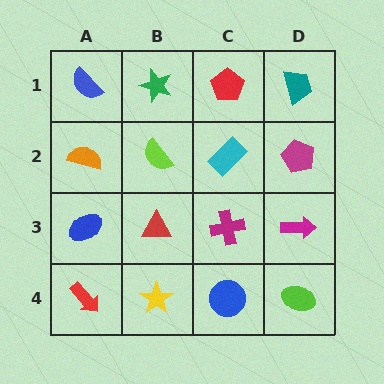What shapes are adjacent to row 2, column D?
A teal trapezoid (row 1, column D), a magenta arrow (row 3, column D), a cyan rectangle (row 2, column C).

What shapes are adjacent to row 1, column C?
A cyan rectangle (row 2, column C), a green star (row 1, column B), a teal trapezoid (row 1, column D).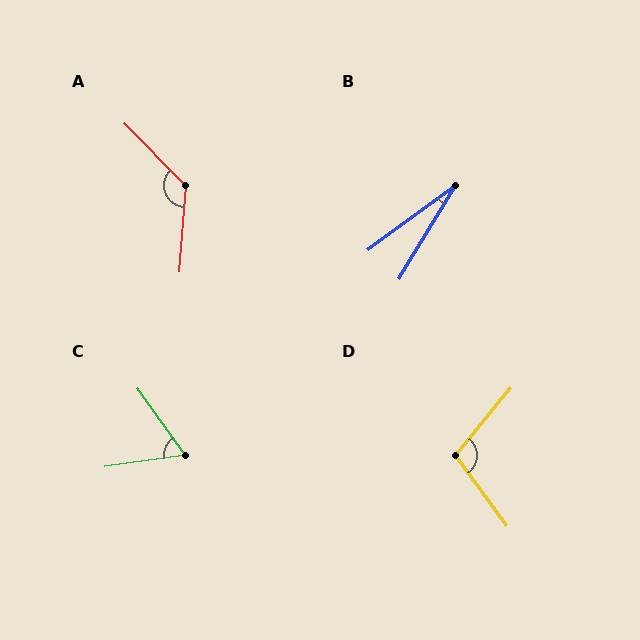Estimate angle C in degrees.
Approximately 62 degrees.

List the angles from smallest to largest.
B (22°), C (62°), D (104°), A (131°).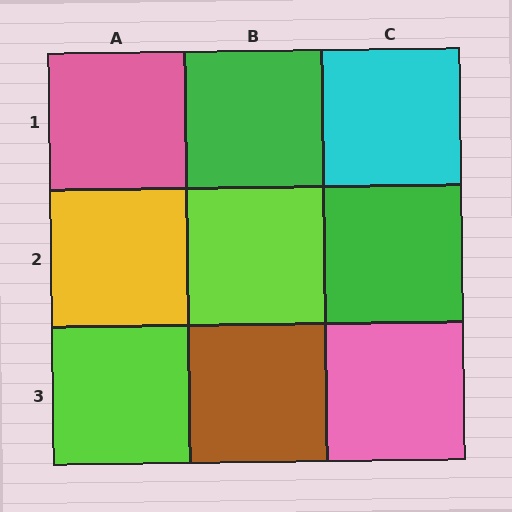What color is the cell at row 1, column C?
Cyan.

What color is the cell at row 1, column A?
Pink.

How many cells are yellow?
1 cell is yellow.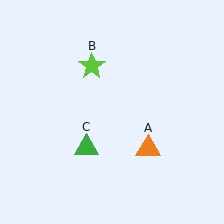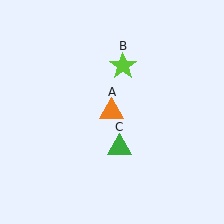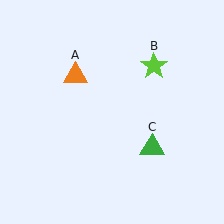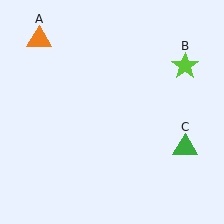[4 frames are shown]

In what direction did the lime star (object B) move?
The lime star (object B) moved right.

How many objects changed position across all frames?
3 objects changed position: orange triangle (object A), lime star (object B), green triangle (object C).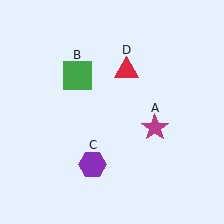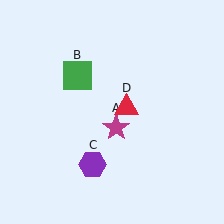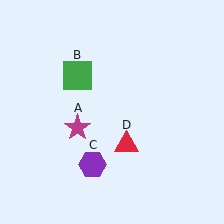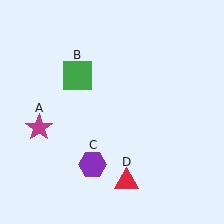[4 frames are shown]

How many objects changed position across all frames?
2 objects changed position: magenta star (object A), red triangle (object D).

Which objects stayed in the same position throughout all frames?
Green square (object B) and purple hexagon (object C) remained stationary.